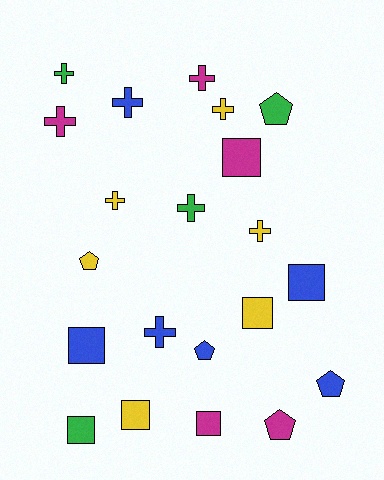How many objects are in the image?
There are 21 objects.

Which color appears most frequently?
Yellow, with 6 objects.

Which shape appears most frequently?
Cross, with 9 objects.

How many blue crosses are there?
There are 2 blue crosses.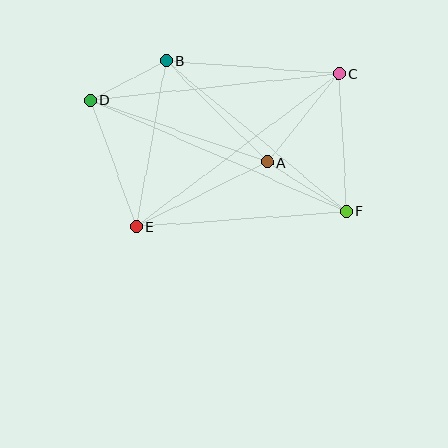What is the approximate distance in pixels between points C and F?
The distance between C and F is approximately 138 pixels.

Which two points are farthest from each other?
Points D and F are farthest from each other.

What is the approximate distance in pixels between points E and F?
The distance between E and F is approximately 211 pixels.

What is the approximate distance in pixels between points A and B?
The distance between A and B is approximately 143 pixels.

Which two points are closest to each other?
Points B and D are closest to each other.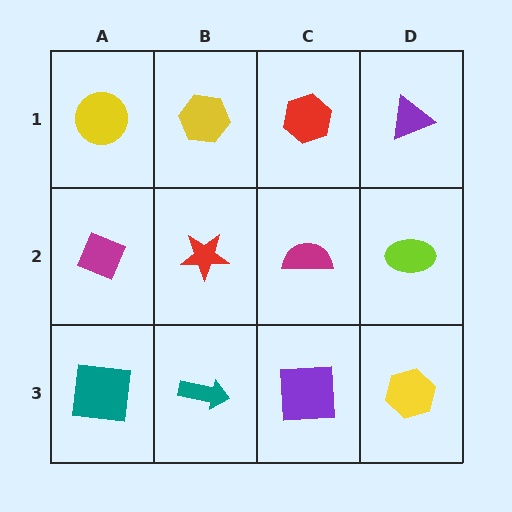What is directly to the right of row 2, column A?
A red star.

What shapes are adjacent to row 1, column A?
A magenta diamond (row 2, column A), a yellow hexagon (row 1, column B).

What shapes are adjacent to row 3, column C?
A magenta semicircle (row 2, column C), a teal arrow (row 3, column B), a yellow hexagon (row 3, column D).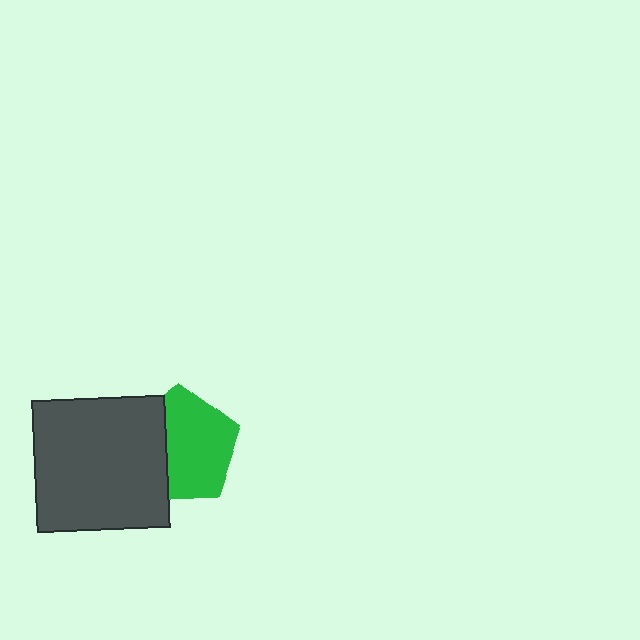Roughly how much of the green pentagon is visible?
Most of it is visible (roughly 65%).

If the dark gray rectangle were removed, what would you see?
You would see the complete green pentagon.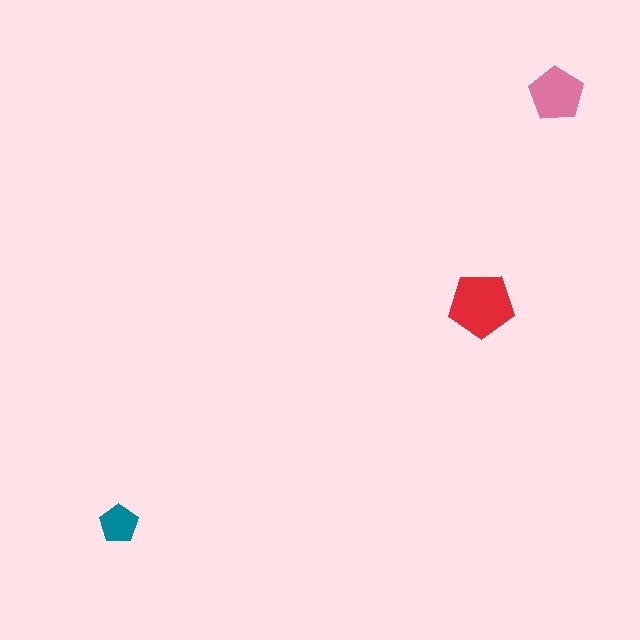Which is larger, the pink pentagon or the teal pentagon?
The pink one.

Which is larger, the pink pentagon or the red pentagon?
The red one.